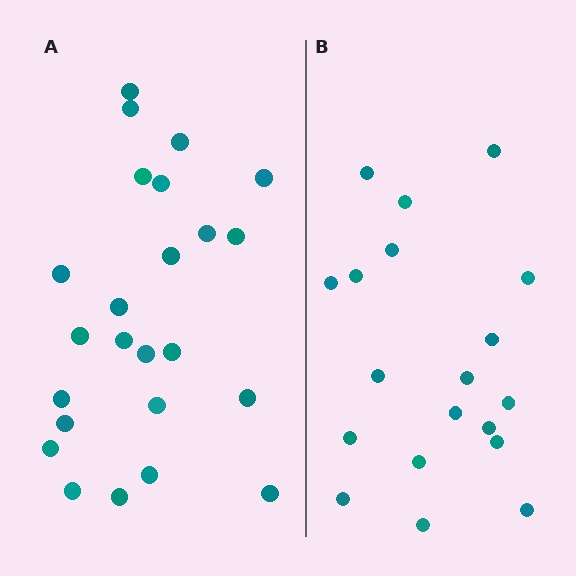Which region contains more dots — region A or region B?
Region A (the left region) has more dots.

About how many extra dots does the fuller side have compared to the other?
Region A has about 5 more dots than region B.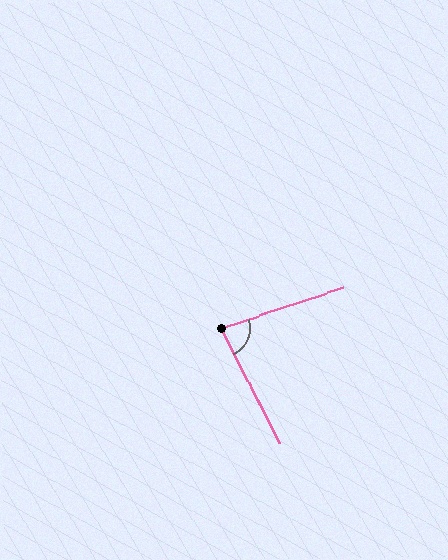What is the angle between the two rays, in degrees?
Approximately 82 degrees.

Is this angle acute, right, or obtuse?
It is acute.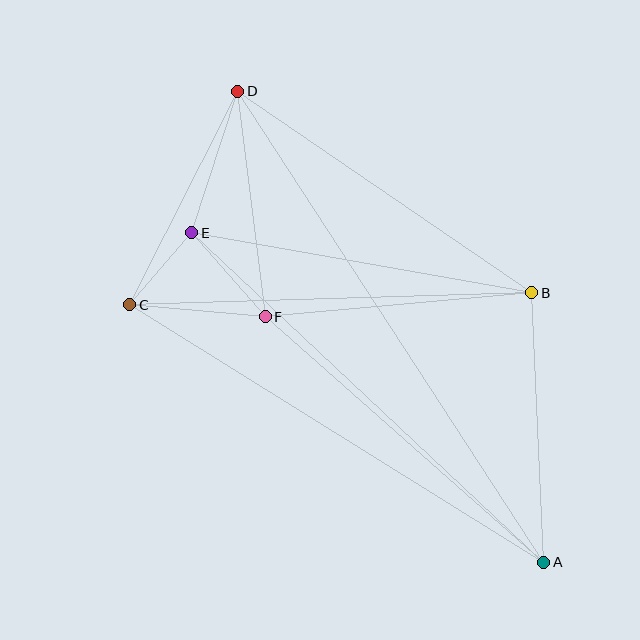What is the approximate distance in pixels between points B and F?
The distance between B and F is approximately 267 pixels.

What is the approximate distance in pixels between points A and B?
The distance between A and B is approximately 269 pixels.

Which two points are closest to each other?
Points C and E are closest to each other.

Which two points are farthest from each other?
Points A and D are farthest from each other.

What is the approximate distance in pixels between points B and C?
The distance between B and C is approximately 402 pixels.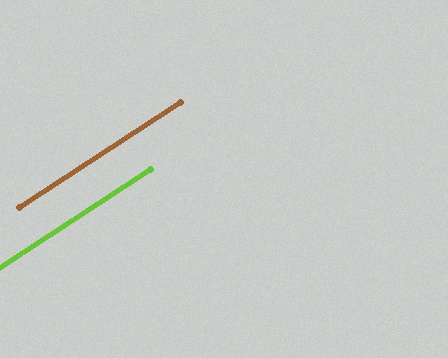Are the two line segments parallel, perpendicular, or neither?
Parallel — their directions differ by only 0.1°.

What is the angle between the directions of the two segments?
Approximately 0 degrees.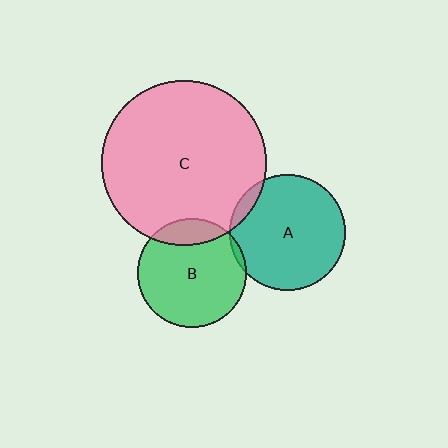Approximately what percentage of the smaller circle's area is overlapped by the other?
Approximately 15%.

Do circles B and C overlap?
Yes.